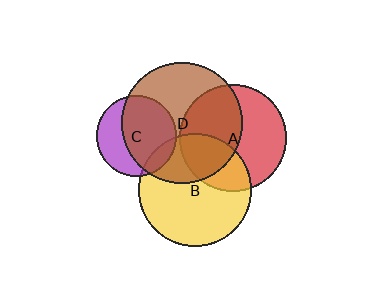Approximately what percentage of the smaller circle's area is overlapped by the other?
Approximately 30%.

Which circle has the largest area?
Circle D (brown).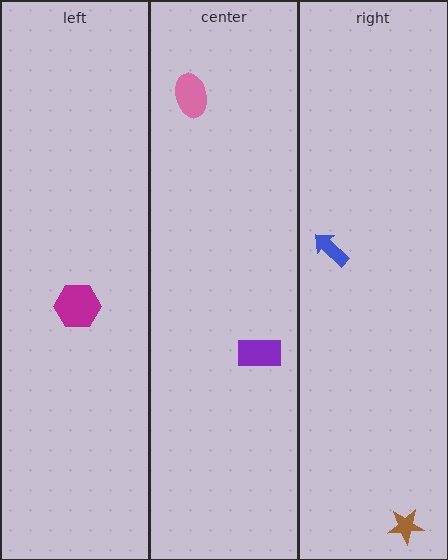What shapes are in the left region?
The magenta hexagon.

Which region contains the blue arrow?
The right region.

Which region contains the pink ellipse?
The center region.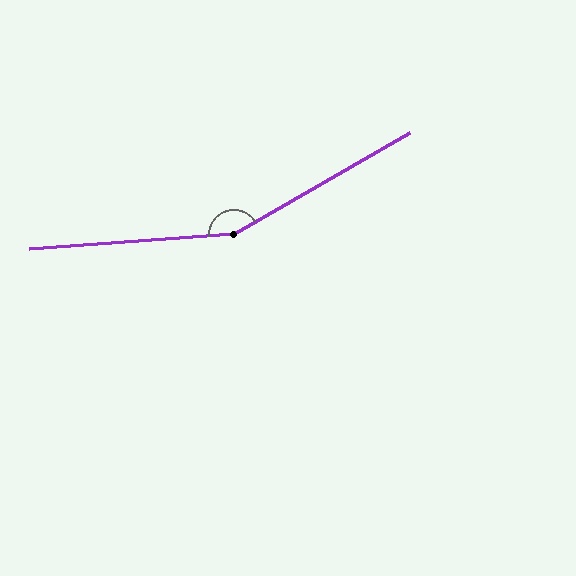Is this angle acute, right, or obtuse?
It is obtuse.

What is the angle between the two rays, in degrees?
Approximately 154 degrees.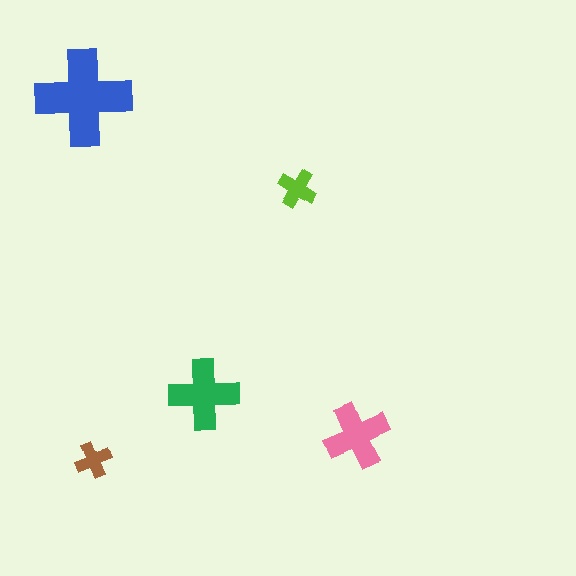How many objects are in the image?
There are 5 objects in the image.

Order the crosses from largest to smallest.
the blue one, the green one, the pink one, the lime one, the brown one.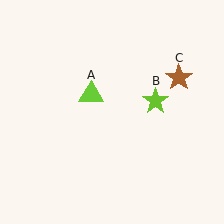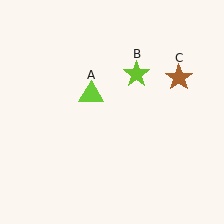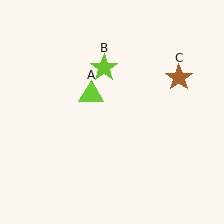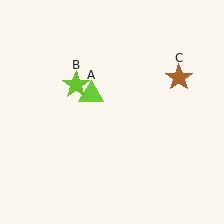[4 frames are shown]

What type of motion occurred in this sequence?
The lime star (object B) rotated counterclockwise around the center of the scene.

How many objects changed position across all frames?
1 object changed position: lime star (object B).